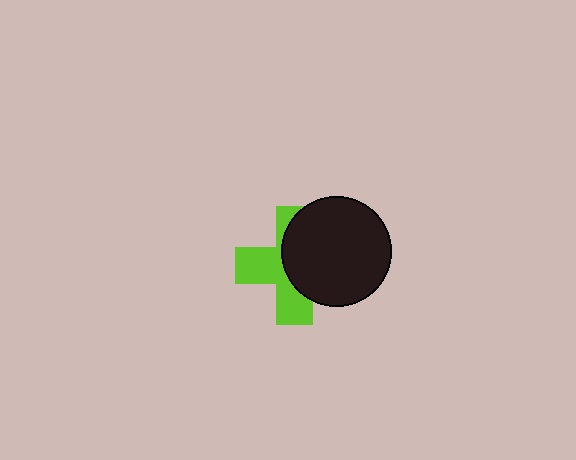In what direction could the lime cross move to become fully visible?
The lime cross could move left. That would shift it out from behind the black circle entirely.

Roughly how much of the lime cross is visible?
About half of it is visible (roughly 49%).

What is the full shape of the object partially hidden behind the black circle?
The partially hidden object is a lime cross.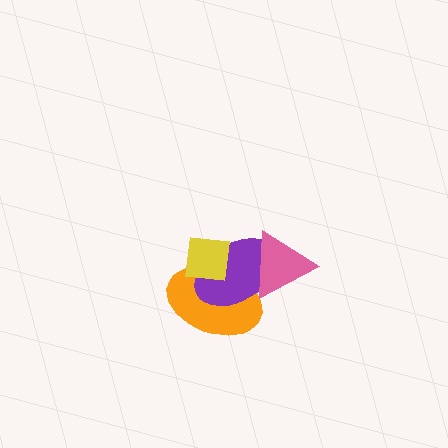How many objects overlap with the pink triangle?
2 objects overlap with the pink triangle.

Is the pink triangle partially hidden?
No, no other shape covers it.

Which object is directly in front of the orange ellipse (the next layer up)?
The purple ellipse is directly in front of the orange ellipse.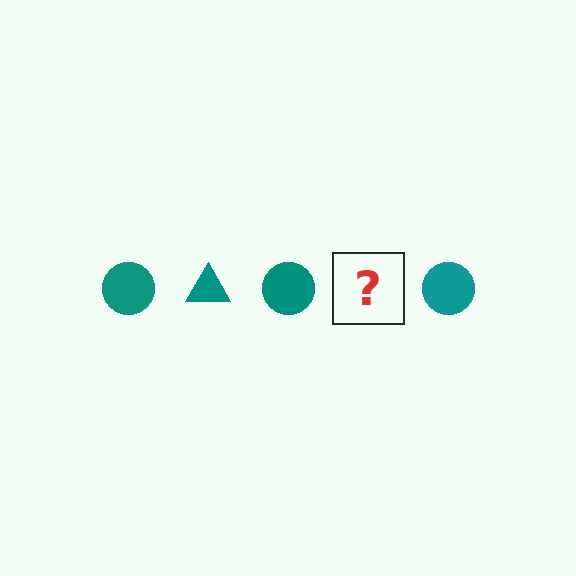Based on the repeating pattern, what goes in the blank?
The blank should be a teal triangle.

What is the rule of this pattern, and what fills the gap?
The rule is that the pattern cycles through circle, triangle shapes in teal. The gap should be filled with a teal triangle.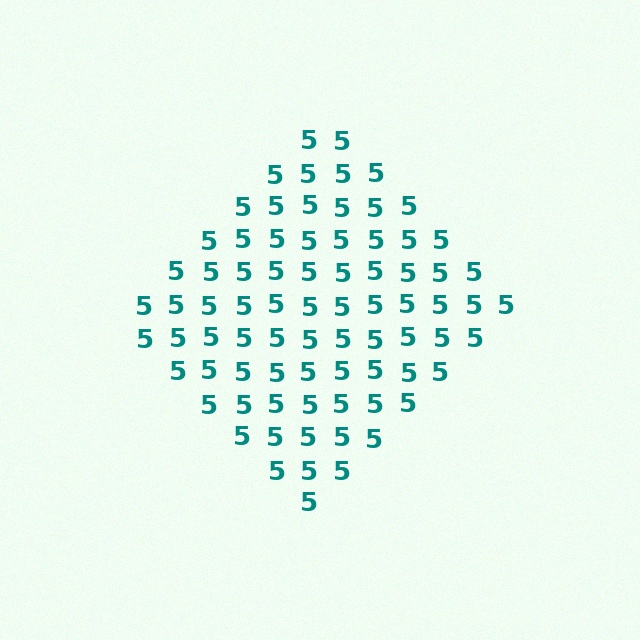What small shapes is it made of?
It is made of small digit 5's.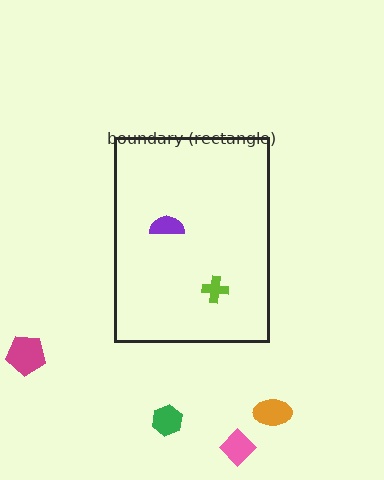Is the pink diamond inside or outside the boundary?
Outside.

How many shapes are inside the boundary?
2 inside, 4 outside.